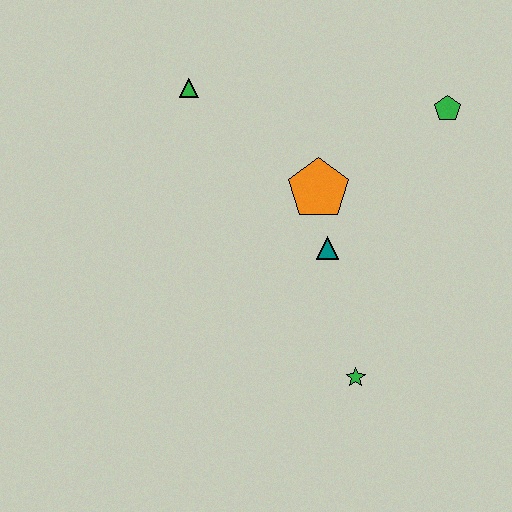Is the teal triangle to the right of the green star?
No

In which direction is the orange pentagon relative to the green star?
The orange pentagon is above the green star.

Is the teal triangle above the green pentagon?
No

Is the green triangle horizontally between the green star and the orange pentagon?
No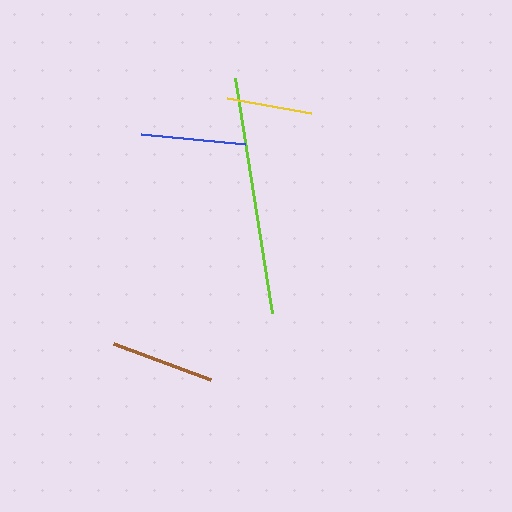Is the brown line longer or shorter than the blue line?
The blue line is longer than the brown line.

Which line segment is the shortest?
The yellow line is the shortest at approximately 85 pixels.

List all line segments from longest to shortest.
From longest to shortest: lime, blue, brown, yellow.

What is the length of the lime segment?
The lime segment is approximately 238 pixels long.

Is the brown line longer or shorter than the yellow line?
The brown line is longer than the yellow line.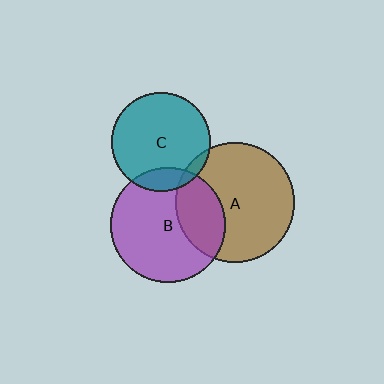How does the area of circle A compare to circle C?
Approximately 1.5 times.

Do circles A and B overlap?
Yes.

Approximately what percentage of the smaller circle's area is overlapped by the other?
Approximately 30%.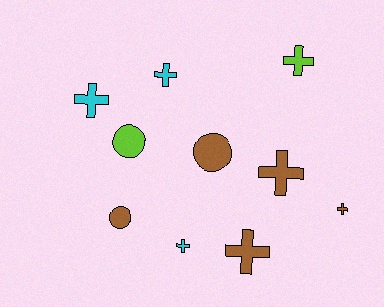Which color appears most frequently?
Brown, with 5 objects.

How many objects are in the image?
There are 10 objects.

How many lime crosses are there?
There is 1 lime cross.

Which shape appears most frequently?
Cross, with 7 objects.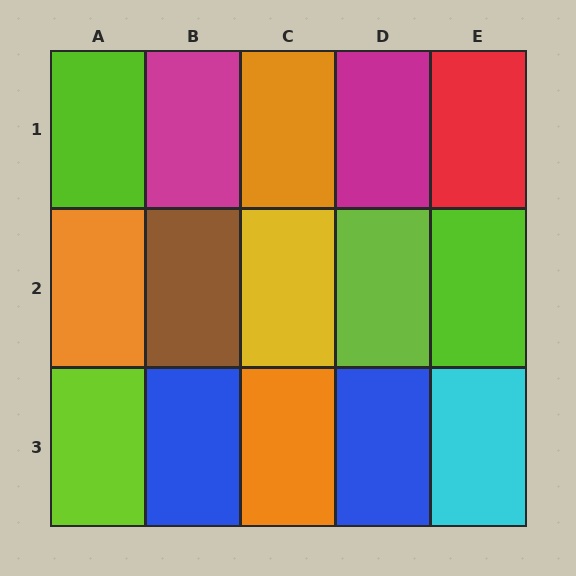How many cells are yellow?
1 cell is yellow.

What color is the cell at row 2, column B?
Brown.